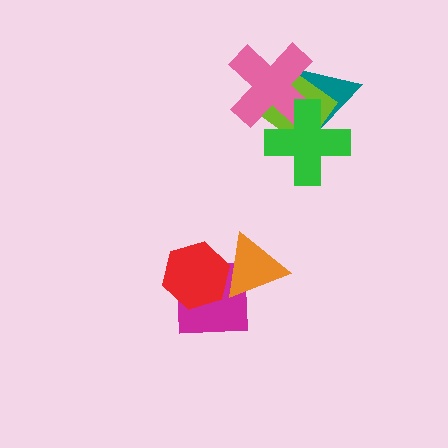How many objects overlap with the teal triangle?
3 objects overlap with the teal triangle.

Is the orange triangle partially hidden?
No, no other shape covers it.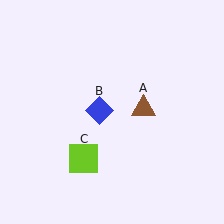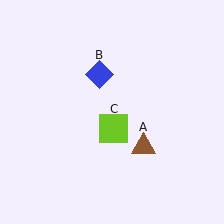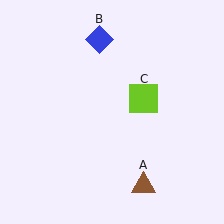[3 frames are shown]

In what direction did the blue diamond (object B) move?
The blue diamond (object B) moved up.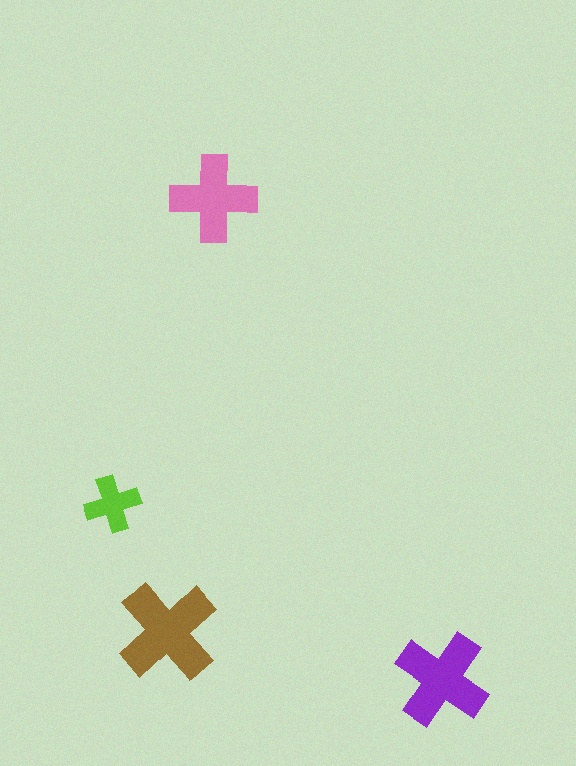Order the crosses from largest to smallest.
the brown one, the purple one, the pink one, the lime one.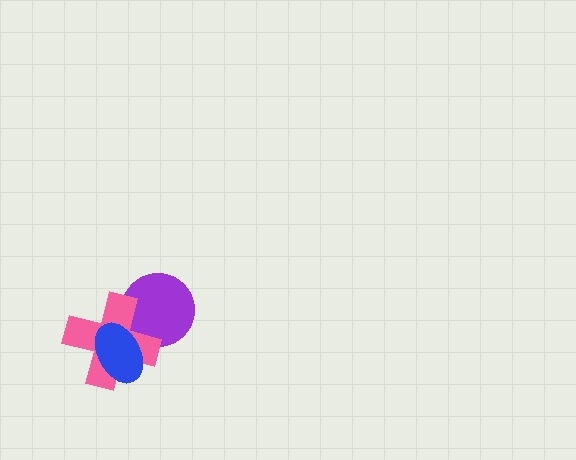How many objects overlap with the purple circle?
2 objects overlap with the purple circle.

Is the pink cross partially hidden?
Yes, it is partially covered by another shape.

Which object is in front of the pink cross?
The blue ellipse is in front of the pink cross.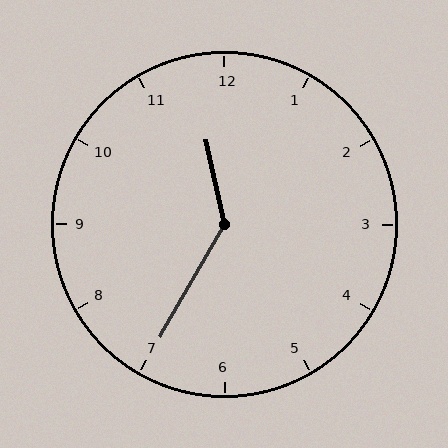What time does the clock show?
11:35.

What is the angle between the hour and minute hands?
Approximately 138 degrees.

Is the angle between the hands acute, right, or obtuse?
It is obtuse.